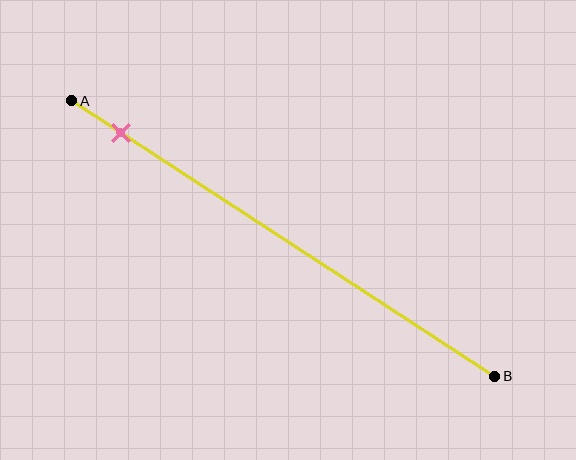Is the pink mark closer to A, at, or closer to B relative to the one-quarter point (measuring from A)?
The pink mark is closer to point A than the one-quarter point of segment AB.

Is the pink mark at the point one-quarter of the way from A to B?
No, the mark is at about 10% from A, not at the 25% one-quarter point.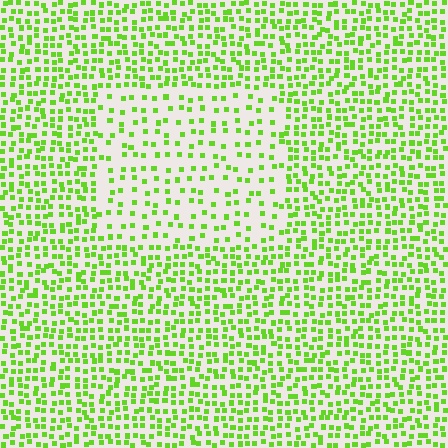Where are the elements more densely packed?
The elements are more densely packed outside the rectangle boundary.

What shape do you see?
I see a rectangle.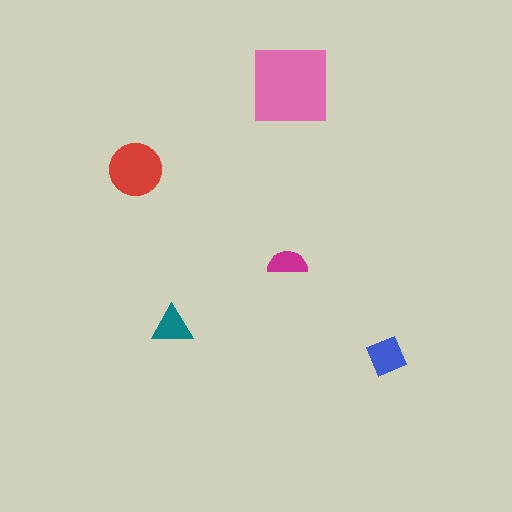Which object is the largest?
The pink square.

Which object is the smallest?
The magenta semicircle.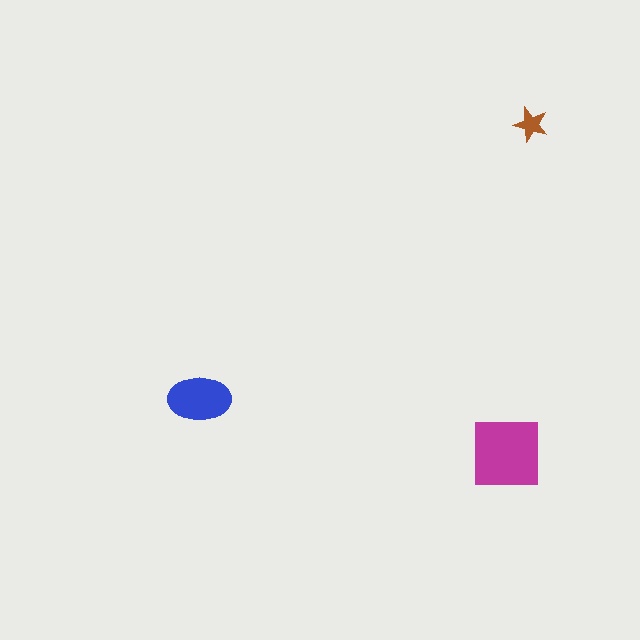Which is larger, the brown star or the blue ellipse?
The blue ellipse.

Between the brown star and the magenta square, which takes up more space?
The magenta square.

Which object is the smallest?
The brown star.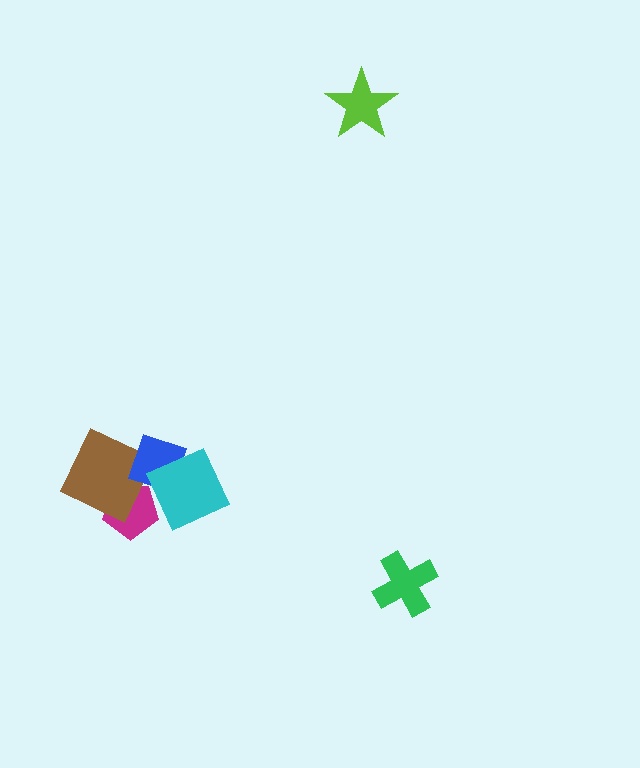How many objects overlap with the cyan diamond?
3 objects overlap with the cyan diamond.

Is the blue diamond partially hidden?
Yes, it is partially covered by another shape.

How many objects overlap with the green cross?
0 objects overlap with the green cross.